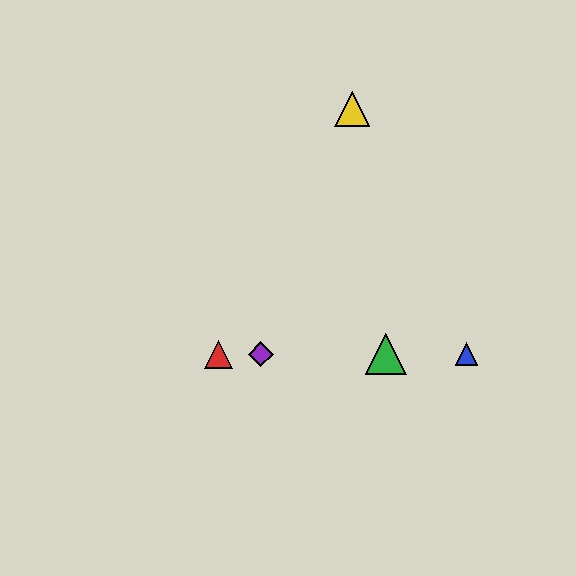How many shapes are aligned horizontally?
4 shapes (the red triangle, the blue triangle, the green triangle, the purple diamond) are aligned horizontally.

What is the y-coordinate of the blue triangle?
The blue triangle is at y≈354.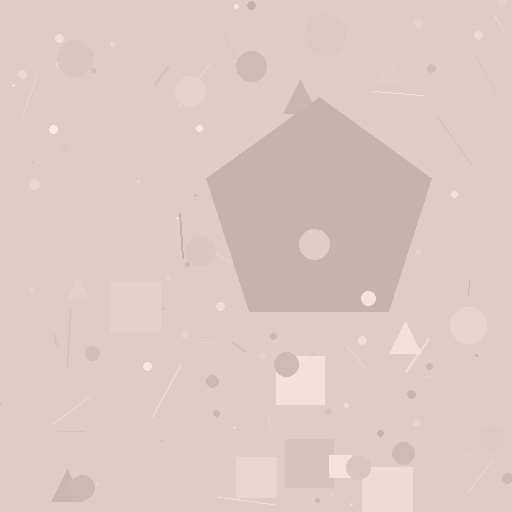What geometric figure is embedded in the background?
A pentagon is embedded in the background.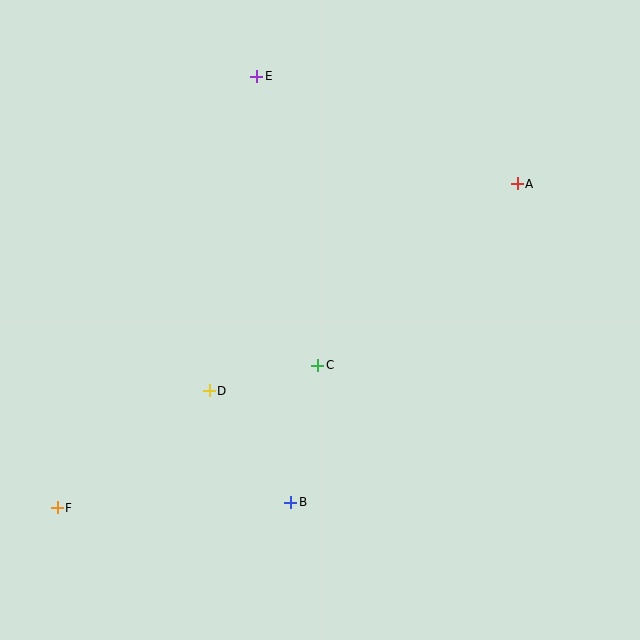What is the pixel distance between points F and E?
The distance between F and E is 475 pixels.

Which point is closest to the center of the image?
Point C at (318, 365) is closest to the center.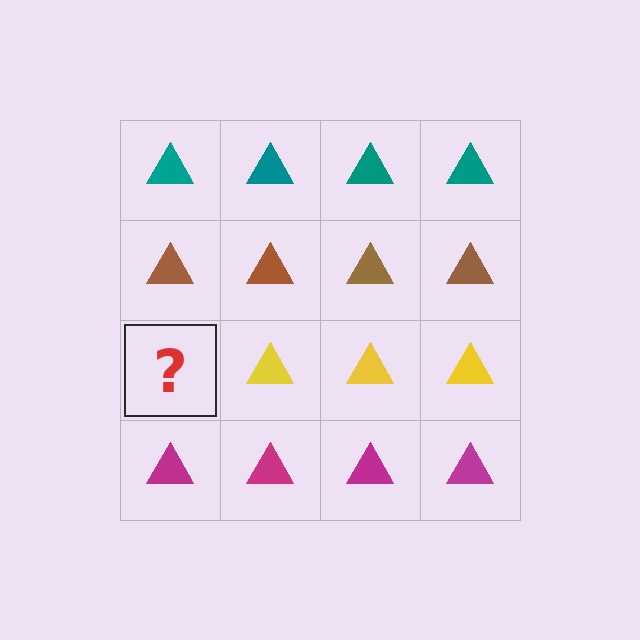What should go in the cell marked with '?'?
The missing cell should contain a yellow triangle.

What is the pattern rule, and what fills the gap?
The rule is that each row has a consistent color. The gap should be filled with a yellow triangle.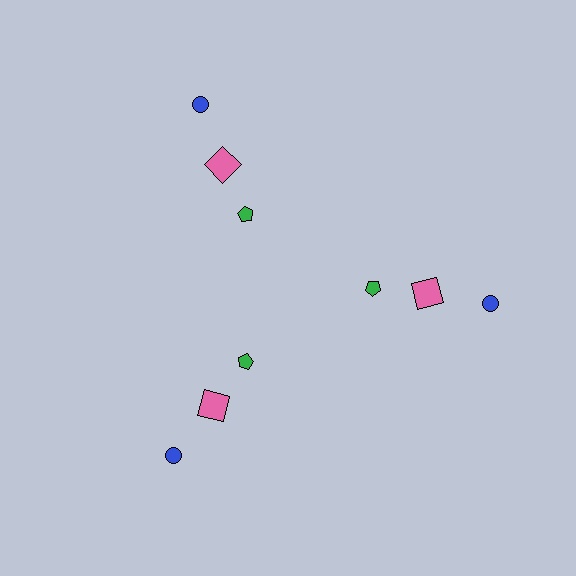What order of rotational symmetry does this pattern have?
This pattern has 3-fold rotational symmetry.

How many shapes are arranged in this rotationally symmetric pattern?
There are 9 shapes, arranged in 3 groups of 3.